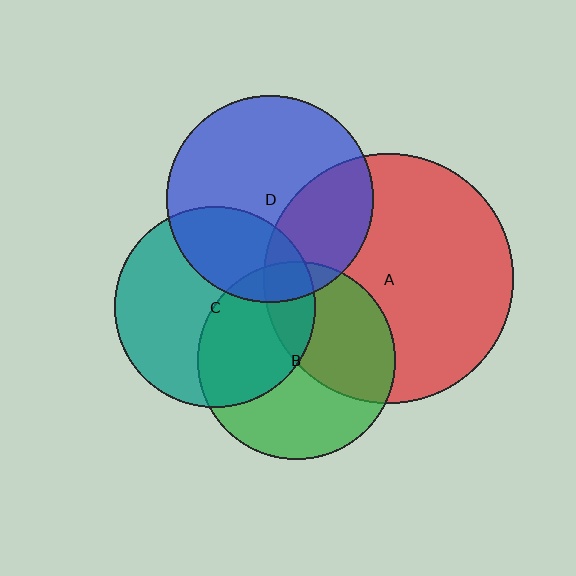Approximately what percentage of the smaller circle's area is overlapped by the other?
Approximately 40%.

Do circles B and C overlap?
Yes.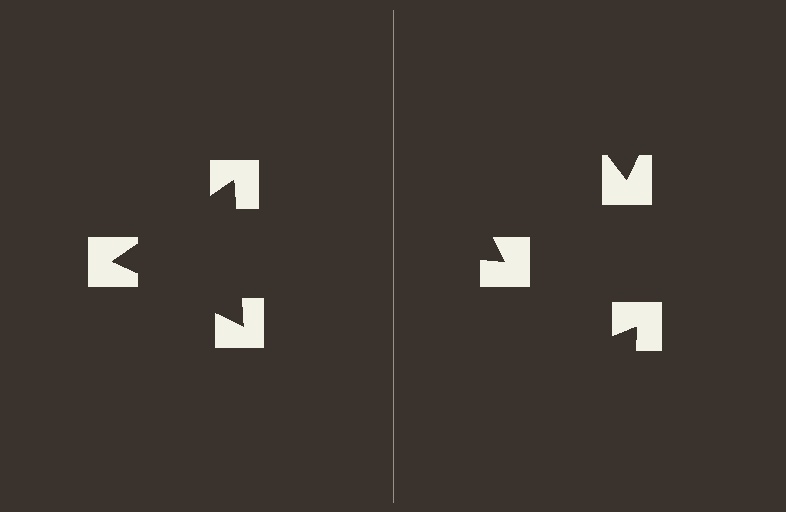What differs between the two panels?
The notched squares are positioned identically on both sides; only the wedge orientations differ. On the left they align to a triangle; on the right they are misaligned.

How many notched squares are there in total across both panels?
6 — 3 on each side.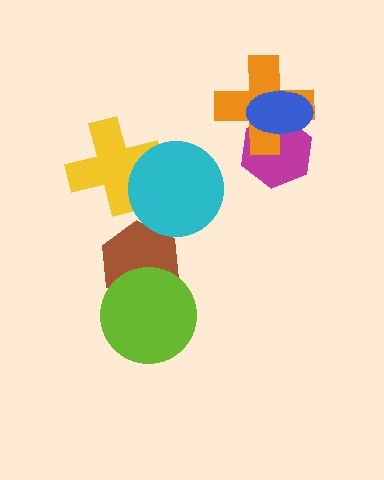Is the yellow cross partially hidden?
Yes, it is partially covered by another shape.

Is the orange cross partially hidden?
Yes, it is partially covered by another shape.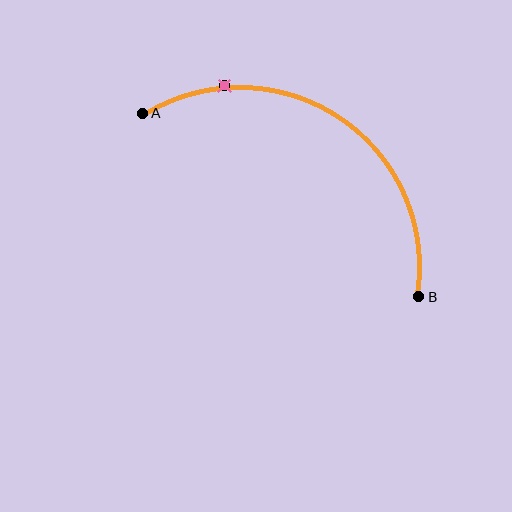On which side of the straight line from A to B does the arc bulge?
The arc bulges above the straight line connecting A and B.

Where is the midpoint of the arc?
The arc midpoint is the point on the curve farthest from the straight line joining A and B. It sits above that line.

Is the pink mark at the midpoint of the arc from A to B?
No. The pink mark lies on the arc but is closer to endpoint A. The arc midpoint would be at the point on the curve equidistant along the arc from both A and B.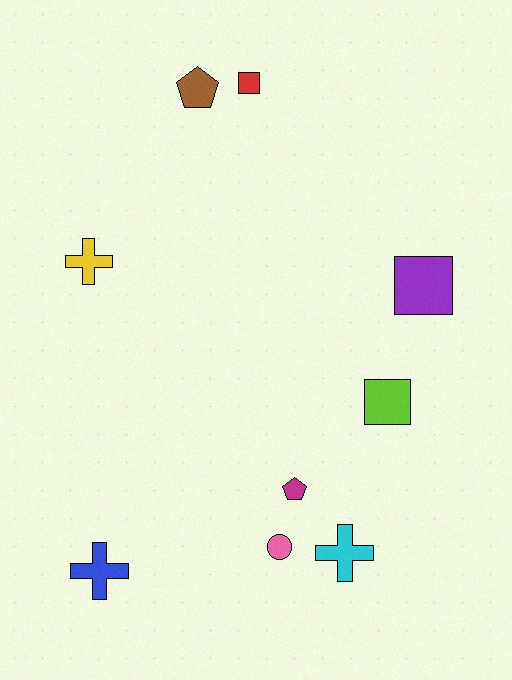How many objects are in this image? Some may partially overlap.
There are 9 objects.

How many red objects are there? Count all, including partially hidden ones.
There is 1 red object.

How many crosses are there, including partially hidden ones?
There are 3 crosses.